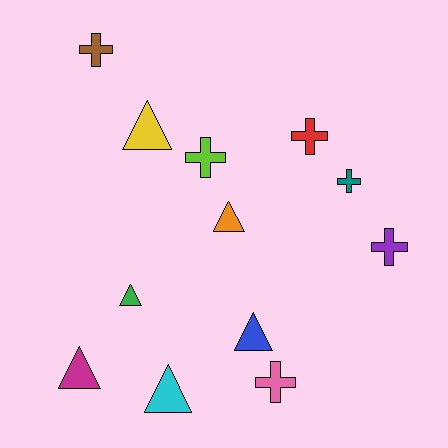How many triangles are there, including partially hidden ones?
There are 6 triangles.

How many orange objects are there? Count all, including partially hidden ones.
There is 1 orange object.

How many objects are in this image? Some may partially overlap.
There are 12 objects.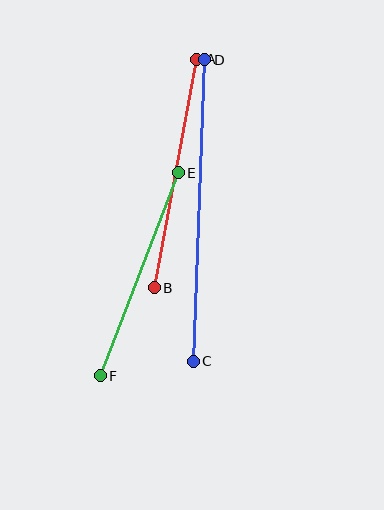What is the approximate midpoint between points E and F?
The midpoint is at approximately (139, 274) pixels.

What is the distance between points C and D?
The distance is approximately 301 pixels.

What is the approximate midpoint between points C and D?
The midpoint is at approximately (199, 211) pixels.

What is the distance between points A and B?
The distance is approximately 232 pixels.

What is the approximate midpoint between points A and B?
The midpoint is at approximately (176, 174) pixels.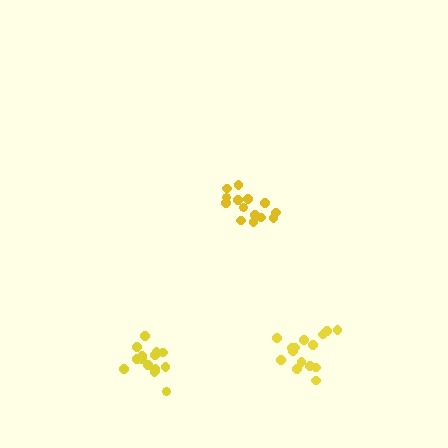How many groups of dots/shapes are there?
There are 3 groups.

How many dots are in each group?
Group 1: 15 dots, Group 2: 14 dots, Group 3: 16 dots (45 total).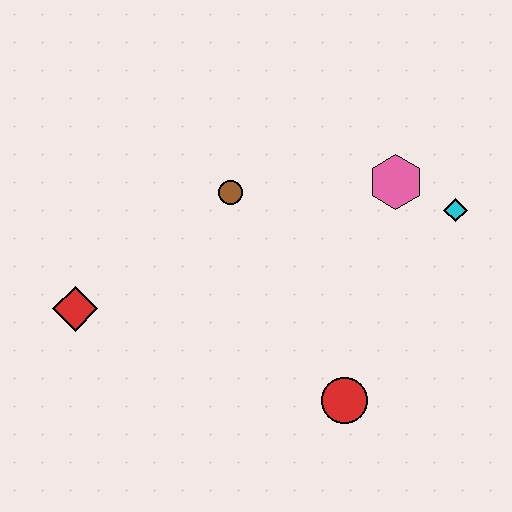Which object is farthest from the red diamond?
The cyan diamond is farthest from the red diamond.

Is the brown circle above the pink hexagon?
No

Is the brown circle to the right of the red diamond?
Yes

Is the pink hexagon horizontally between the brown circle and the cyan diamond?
Yes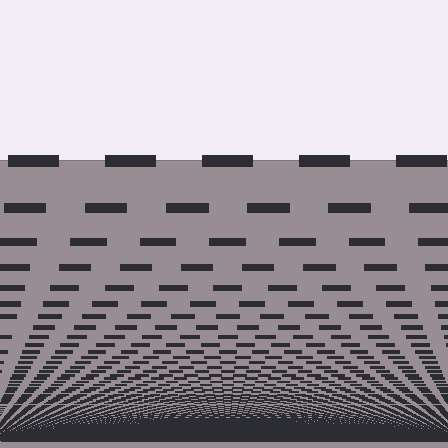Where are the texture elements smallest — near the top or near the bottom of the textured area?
Near the bottom.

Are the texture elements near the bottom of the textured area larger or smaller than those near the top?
Smaller. The gradient is inverted — elements near the bottom are smaller and denser.